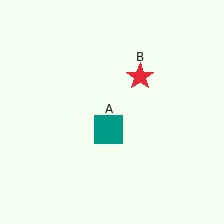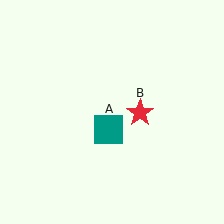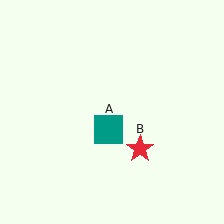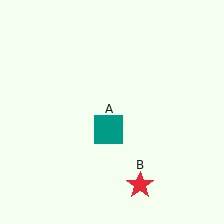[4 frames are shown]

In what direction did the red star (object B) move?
The red star (object B) moved down.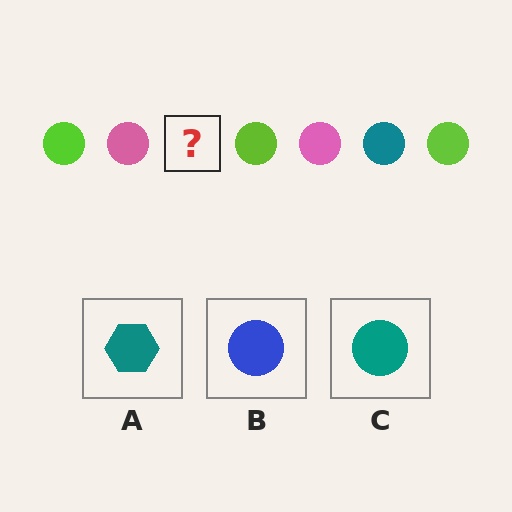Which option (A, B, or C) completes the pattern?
C.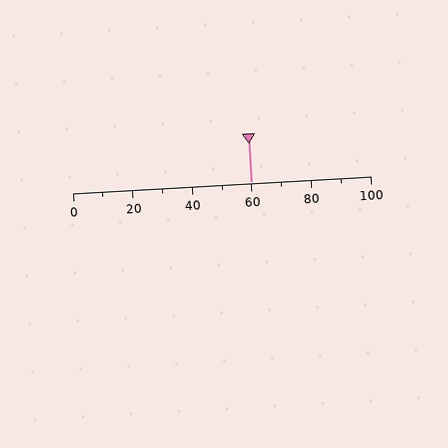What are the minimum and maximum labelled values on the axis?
The axis runs from 0 to 100.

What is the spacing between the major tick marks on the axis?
The major ticks are spaced 20 apart.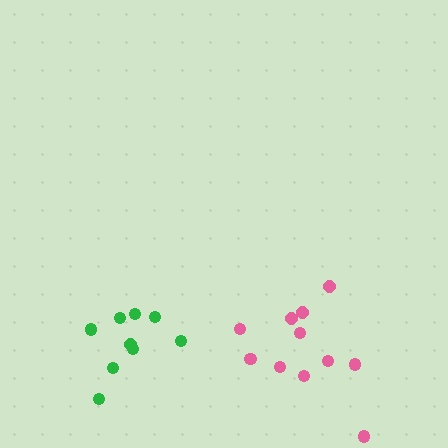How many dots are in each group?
Group 1: 9 dots, Group 2: 11 dots (20 total).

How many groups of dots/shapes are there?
There are 2 groups.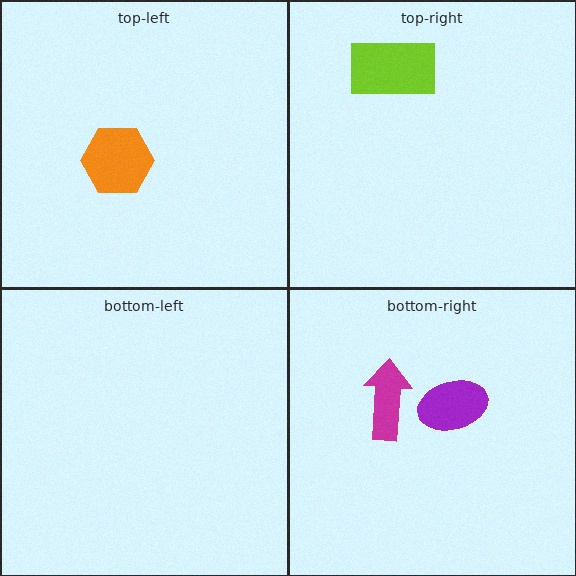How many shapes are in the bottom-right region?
2.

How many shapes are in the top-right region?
1.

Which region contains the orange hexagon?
The top-left region.